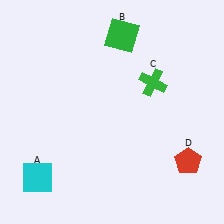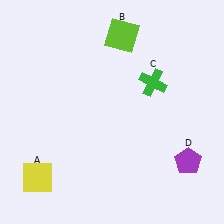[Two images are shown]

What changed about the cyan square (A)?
In Image 1, A is cyan. In Image 2, it changed to yellow.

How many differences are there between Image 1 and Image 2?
There are 3 differences between the two images.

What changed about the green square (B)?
In Image 1, B is green. In Image 2, it changed to lime.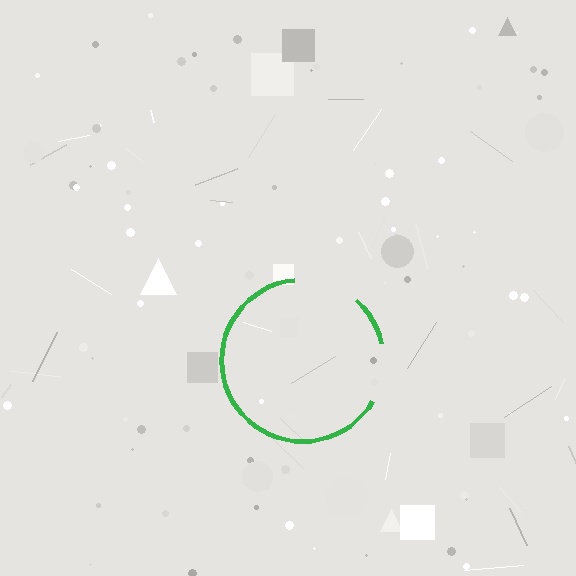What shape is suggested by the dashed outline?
The dashed outline suggests a circle.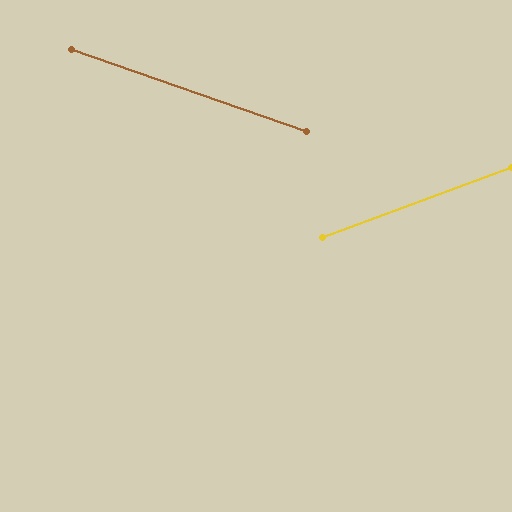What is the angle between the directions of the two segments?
Approximately 40 degrees.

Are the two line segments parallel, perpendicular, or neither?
Neither parallel nor perpendicular — they differ by about 40°.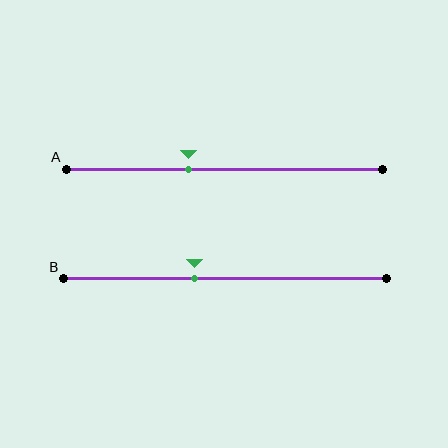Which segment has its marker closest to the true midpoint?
Segment B has its marker closest to the true midpoint.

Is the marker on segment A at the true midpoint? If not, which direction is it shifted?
No, the marker on segment A is shifted to the left by about 11% of the segment length.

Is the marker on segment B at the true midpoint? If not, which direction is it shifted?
No, the marker on segment B is shifted to the left by about 10% of the segment length.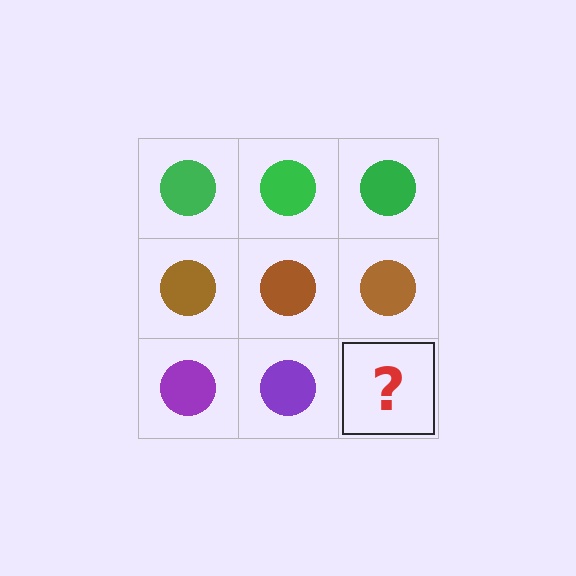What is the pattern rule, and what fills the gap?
The rule is that each row has a consistent color. The gap should be filled with a purple circle.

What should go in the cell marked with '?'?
The missing cell should contain a purple circle.